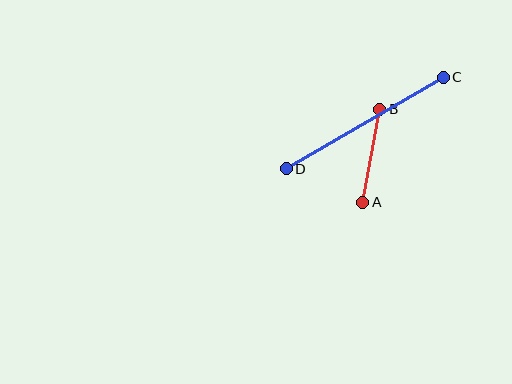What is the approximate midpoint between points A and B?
The midpoint is at approximately (371, 156) pixels.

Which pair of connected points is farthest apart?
Points C and D are farthest apart.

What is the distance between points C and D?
The distance is approximately 182 pixels.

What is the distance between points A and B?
The distance is approximately 95 pixels.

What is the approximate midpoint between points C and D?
The midpoint is at approximately (365, 123) pixels.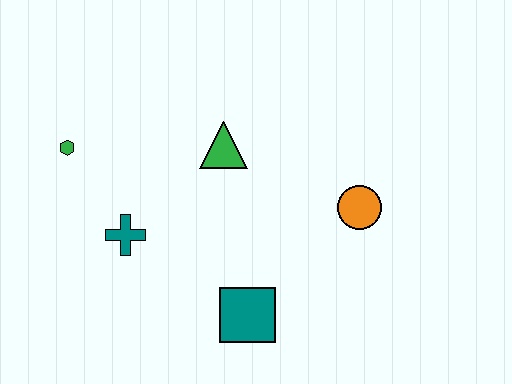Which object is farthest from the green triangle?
The teal square is farthest from the green triangle.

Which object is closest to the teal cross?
The green hexagon is closest to the teal cross.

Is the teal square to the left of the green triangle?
No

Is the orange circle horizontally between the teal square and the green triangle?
No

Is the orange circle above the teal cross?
Yes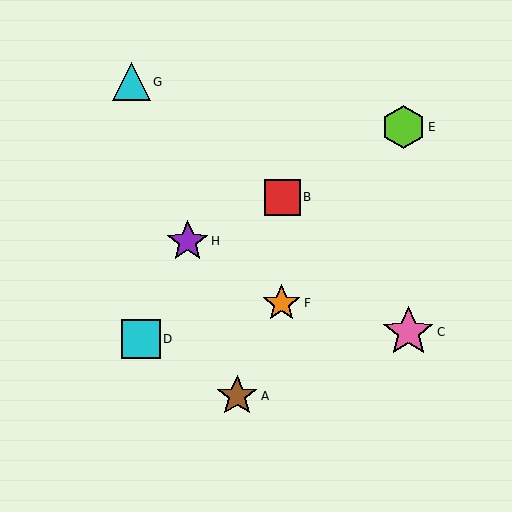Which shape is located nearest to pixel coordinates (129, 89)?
The cyan triangle (labeled G) at (131, 82) is nearest to that location.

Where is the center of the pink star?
The center of the pink star is at (408, 332).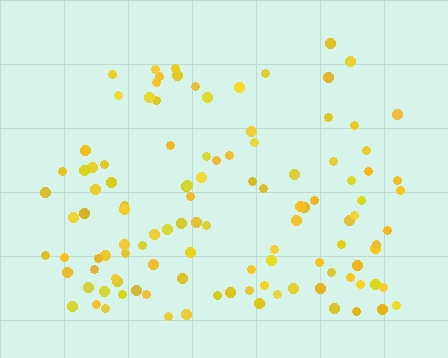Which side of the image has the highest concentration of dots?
The bottom.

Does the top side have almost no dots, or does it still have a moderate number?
Still a moderate number, just noticeably fewer than the bottom.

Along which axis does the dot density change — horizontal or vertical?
Vertical.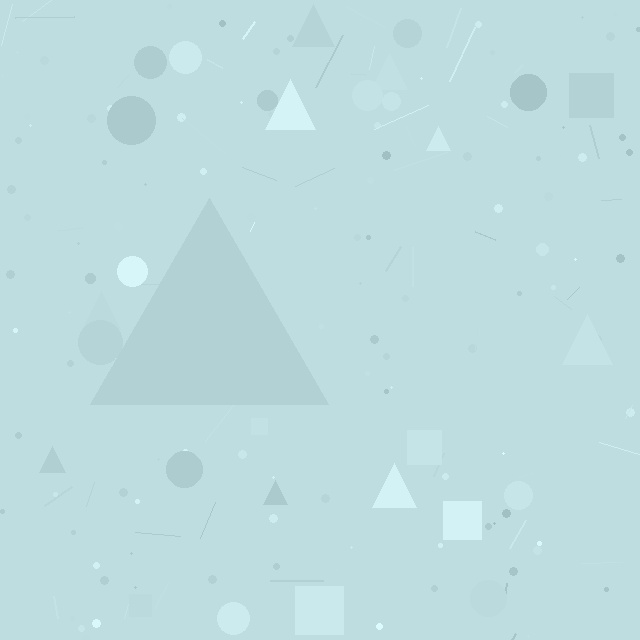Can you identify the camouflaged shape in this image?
The camouflaged shape is a triangle.